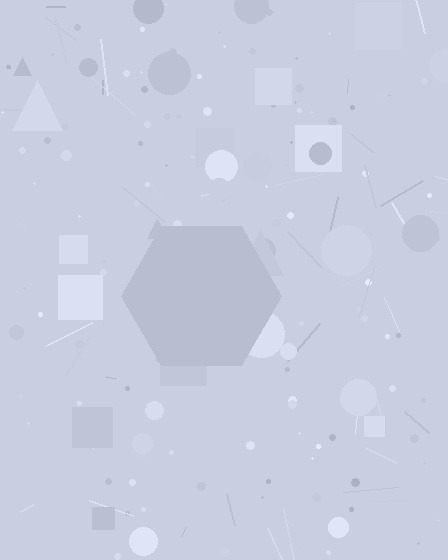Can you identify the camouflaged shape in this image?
The camouflaged shape is a hexagon.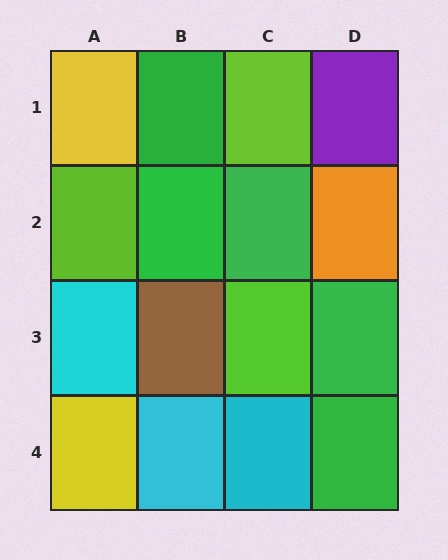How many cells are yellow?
2 cells are yellow.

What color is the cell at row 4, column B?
Cyan.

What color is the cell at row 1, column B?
Green.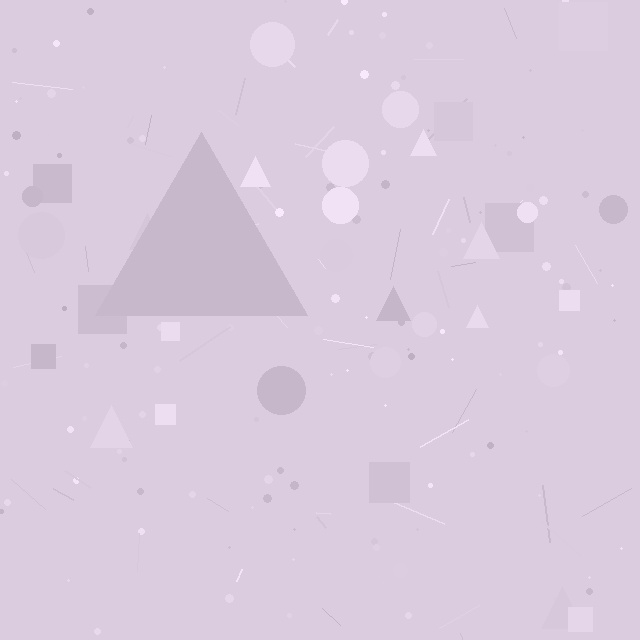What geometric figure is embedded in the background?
A triangle is embedded in the background.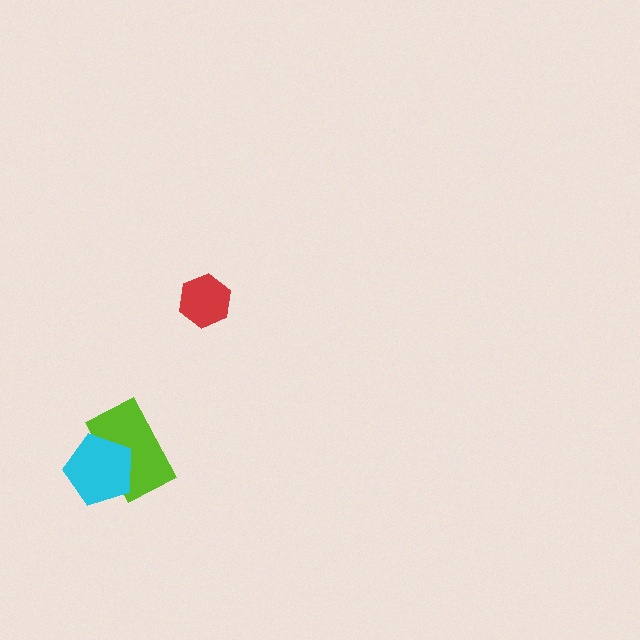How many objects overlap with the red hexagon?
0 objects overlap with the red hexagon.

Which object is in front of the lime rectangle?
The cyan pentagon is in front of the lime rectangle.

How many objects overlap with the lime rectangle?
1 object overlaps with the lime rectangle.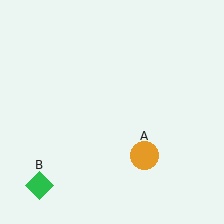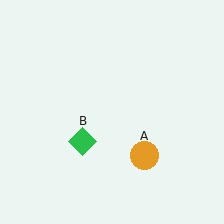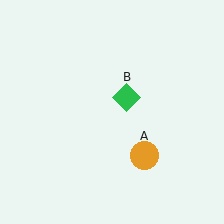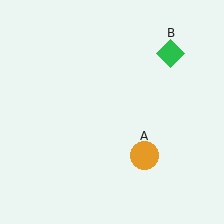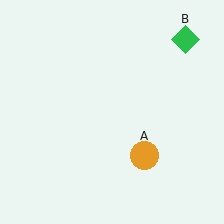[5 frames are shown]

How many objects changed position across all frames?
1 object changed position: green diamond (object B).